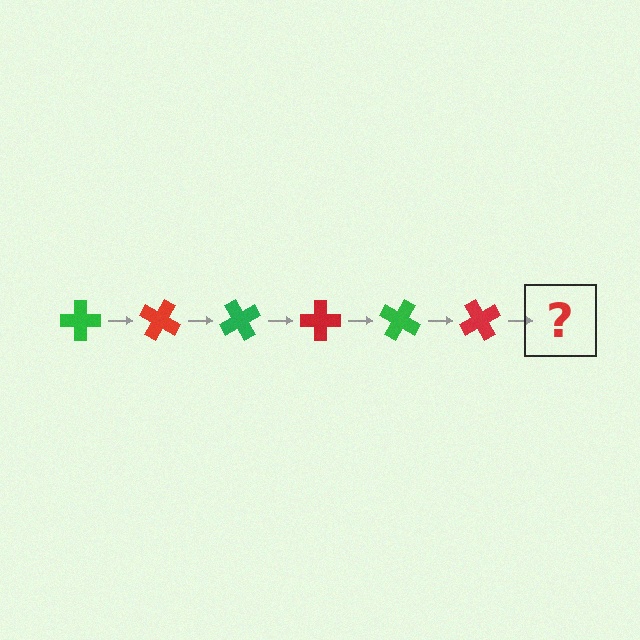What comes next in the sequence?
The next element should be a green cross, rotated 180 degrees from the start.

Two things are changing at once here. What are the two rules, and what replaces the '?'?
The two rules are that it rotates 30 degrees each step and the color cycles through green and red. The '?' should be a green cross, rotated 180 degrees from the start.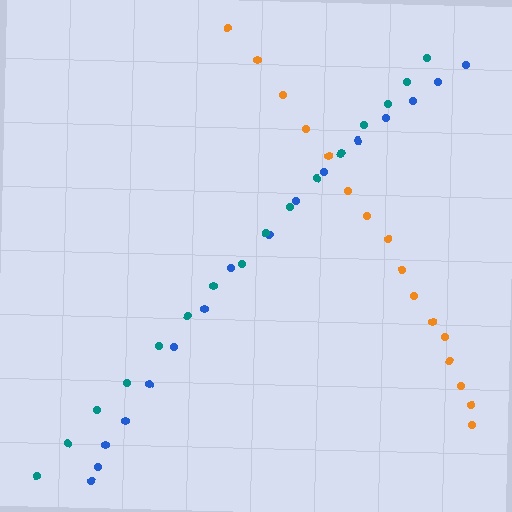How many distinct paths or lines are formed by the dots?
There are 3 distinct paths.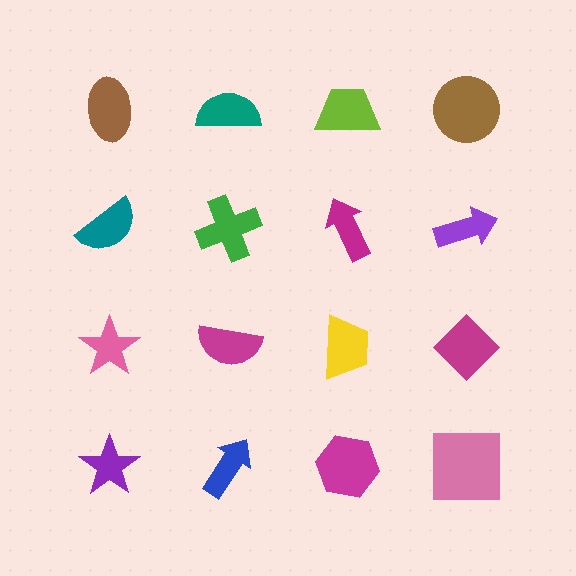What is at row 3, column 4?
A magenta diamond.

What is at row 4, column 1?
A purple star.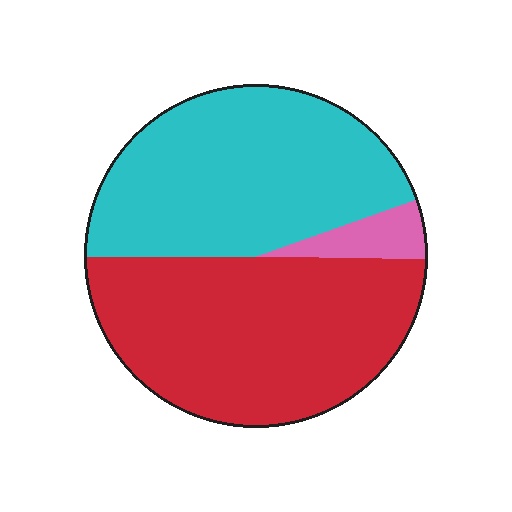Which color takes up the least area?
Pink, at roughly 5%.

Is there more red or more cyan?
Red.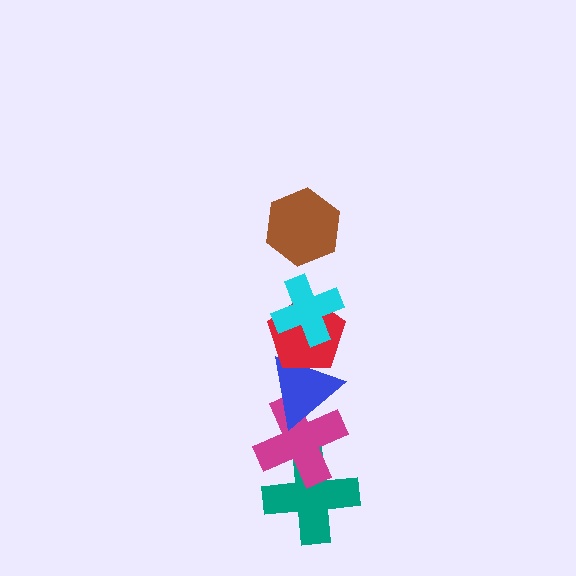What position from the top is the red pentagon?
The red pentagon is 3rd from the top.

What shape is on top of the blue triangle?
The red pentagon is on top of the blue triangle.